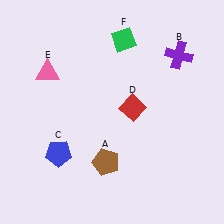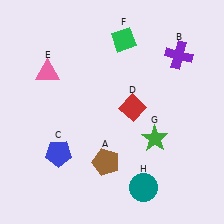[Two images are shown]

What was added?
A green star (G), a teal circle (H) were added in Image 2.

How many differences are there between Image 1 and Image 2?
There are 2 differences between the two images.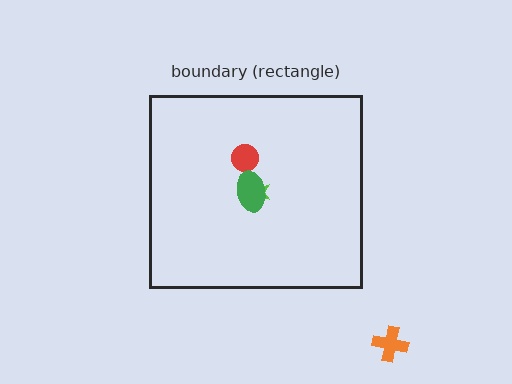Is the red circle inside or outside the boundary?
Inside.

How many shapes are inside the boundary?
3 inside, 1 outside.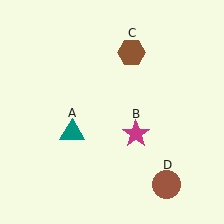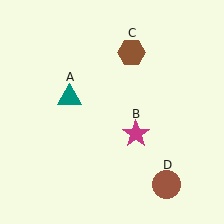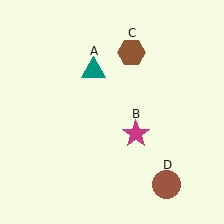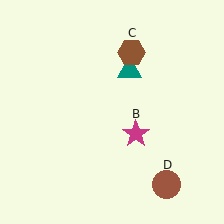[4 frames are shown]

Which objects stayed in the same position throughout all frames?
Magenta star (object B) and brown hexagon (object C) and brown circle (object D) remained stationary.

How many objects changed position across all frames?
1 object changed position: teal triangle (object A).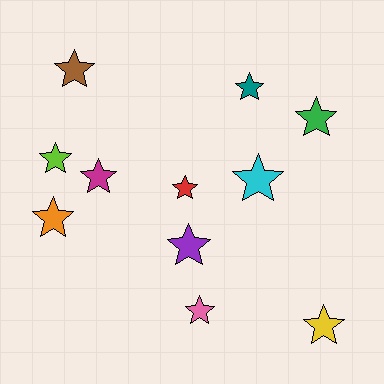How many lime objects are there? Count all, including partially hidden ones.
There is 1 lime object.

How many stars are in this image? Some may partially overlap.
There are 11 stars.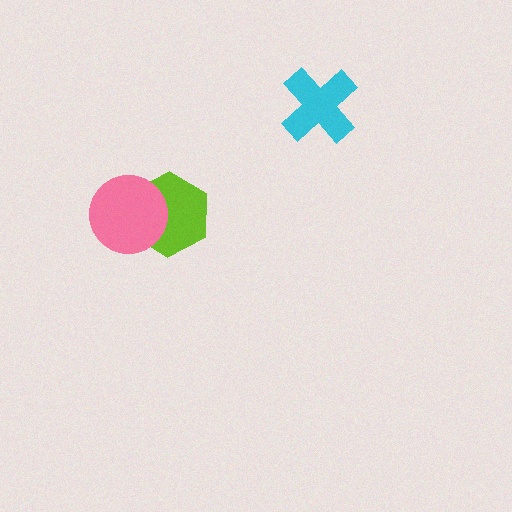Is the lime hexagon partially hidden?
Yes, it is partially covered by another shape.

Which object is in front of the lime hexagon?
The pink circle is in front of the lime hexagon.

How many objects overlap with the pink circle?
1 object overlaps with the pink circle.